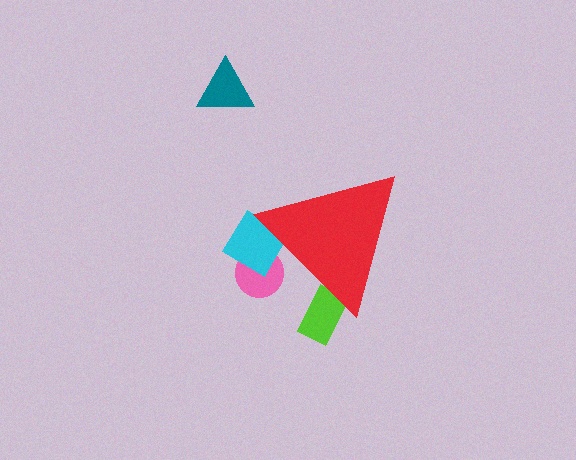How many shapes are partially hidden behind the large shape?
3 shapes are partially hidden.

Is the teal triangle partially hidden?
No, the teal triangle is fully visible.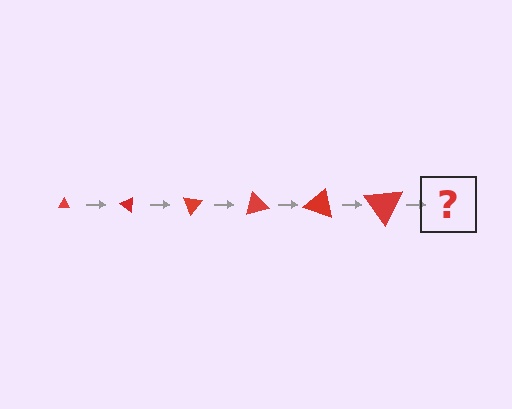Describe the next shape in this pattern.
It should be a triangle, larger than the previous one and rotated 210 degrees from the start.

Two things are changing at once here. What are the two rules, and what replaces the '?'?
The two rules are that the triangle grows larger each step and it rotates 35 degrees each step. The '?' should be a triangle, larger than the previous one and rotated 210 degrees from the start.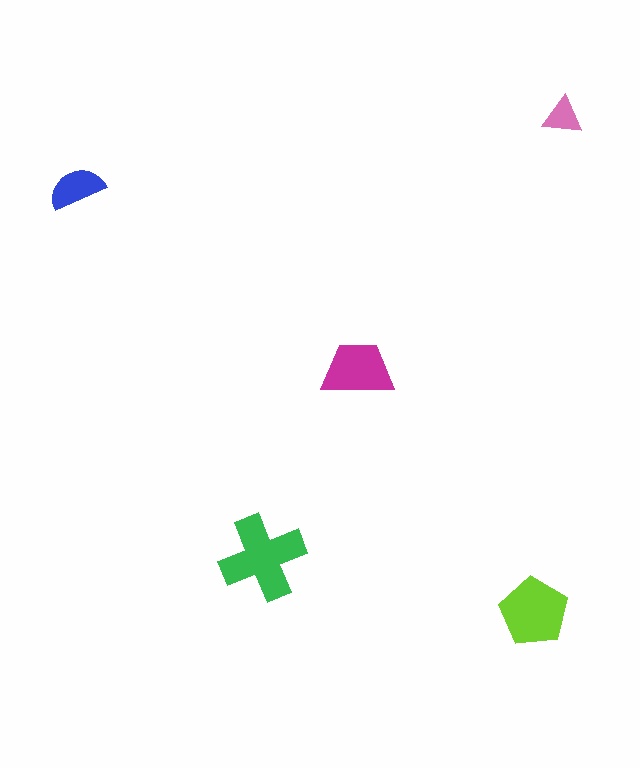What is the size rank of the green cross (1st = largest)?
1st.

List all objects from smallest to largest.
The pink triangle, the blue semicircle, the magenta trapezoid, the lime pentagon, the green cross.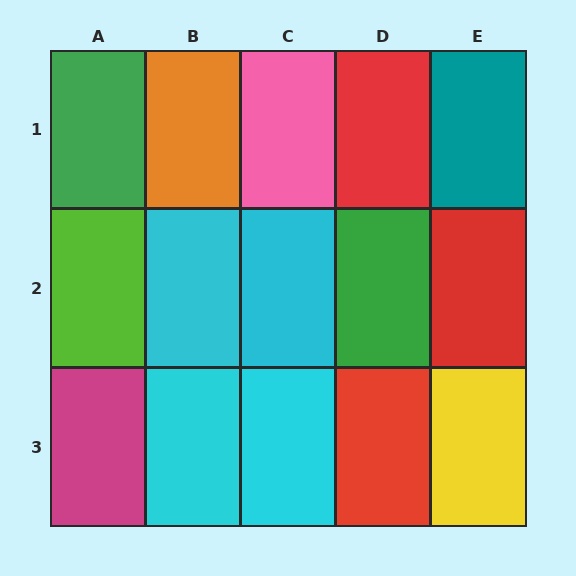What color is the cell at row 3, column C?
Cyan.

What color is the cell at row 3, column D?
Red.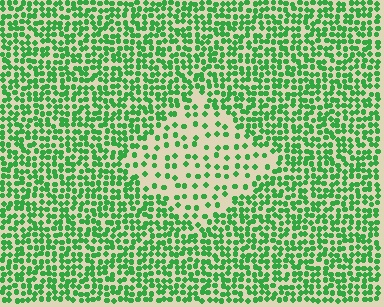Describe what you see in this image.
The image contains small green elements arranged at two different densities. A diamond-shaped region is visible where the elements are less densely packed than the surrounding area.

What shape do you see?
I see a diamond.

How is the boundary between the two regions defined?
The boundary is defined by a change in element density (approximately 2.4x ratio). All elements are the same color, size, and shape.